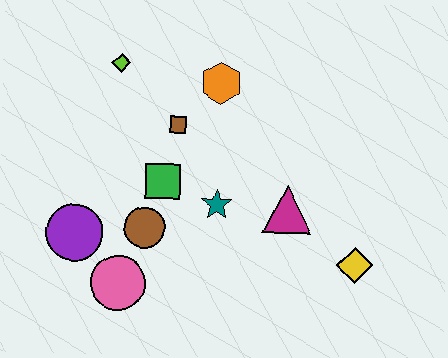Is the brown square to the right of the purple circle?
Yes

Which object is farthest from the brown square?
The yellow diamond is farthest from the brown square.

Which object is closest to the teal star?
The green square is closest to the teal star.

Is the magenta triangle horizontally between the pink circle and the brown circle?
No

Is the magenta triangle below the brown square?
Yes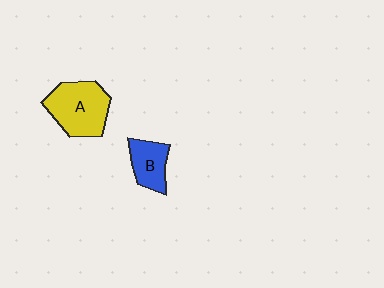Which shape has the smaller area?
Shape B (blue).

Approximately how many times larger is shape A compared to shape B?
Approximately 1.7 times.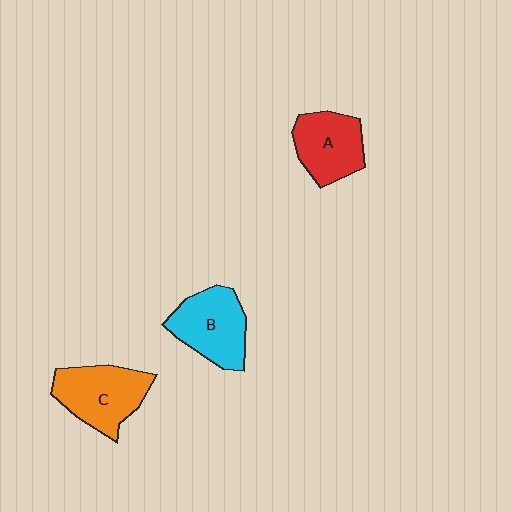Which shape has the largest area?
Shape C (orange).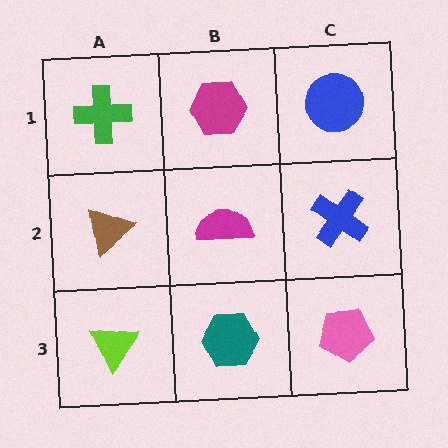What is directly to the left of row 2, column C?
A magenta semicircle.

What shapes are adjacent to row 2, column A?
A green cross (row 1, column A), a lime triangle (row 3, column A), a magenta semicircle (row 2, column B).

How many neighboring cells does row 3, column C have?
2.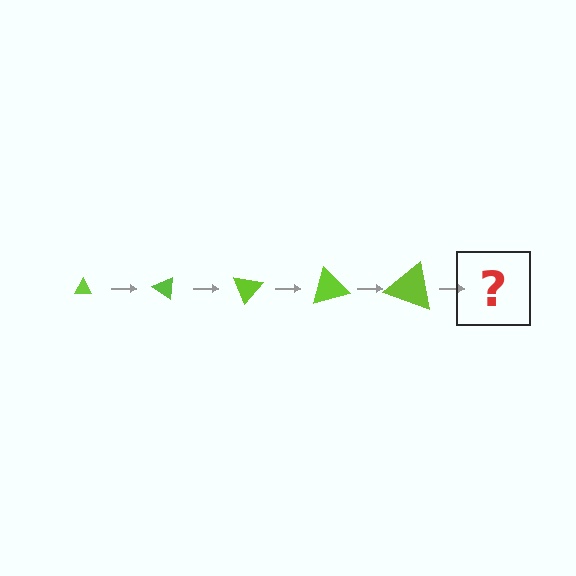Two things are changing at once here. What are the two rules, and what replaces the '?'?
The two rules are that the triangle grows larger each step and it rotates 35 degrees each step. The '?' should be a triangle, larger than the previous one and rotated 175 degrees from the start.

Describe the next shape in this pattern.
It should be a triangle, larger than the previous one and rotated 175 degrees from the start.